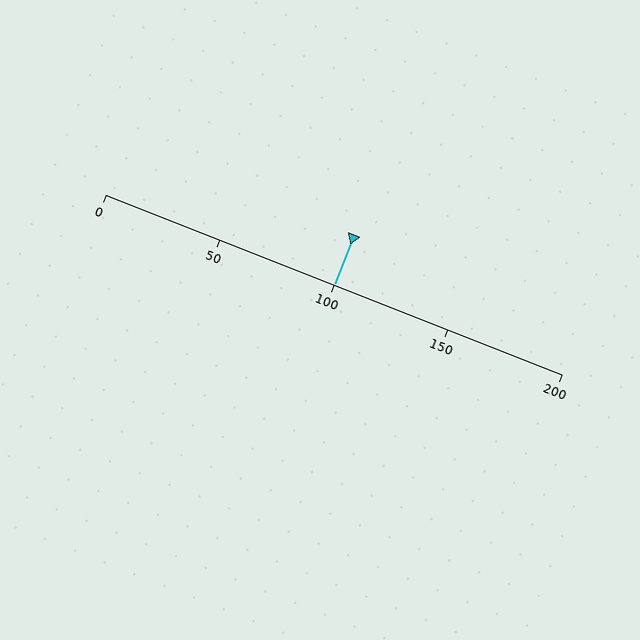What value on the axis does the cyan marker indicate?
The marker indicates approximately 100.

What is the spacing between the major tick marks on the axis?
The major ticks are spaced 50 apart.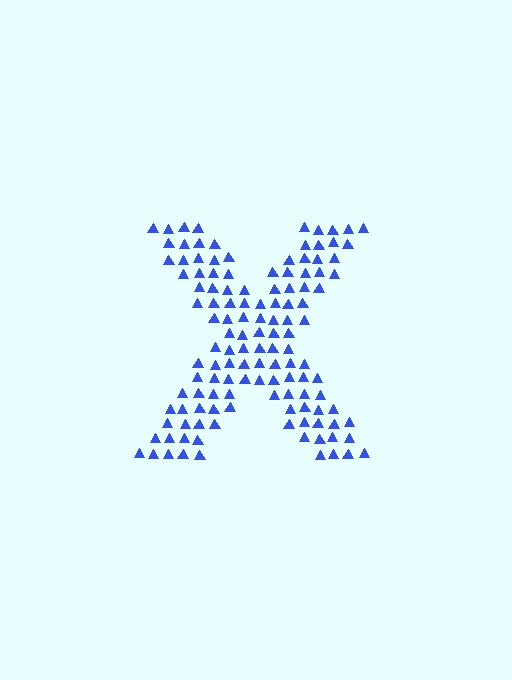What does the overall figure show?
The overall figure shows the letter X.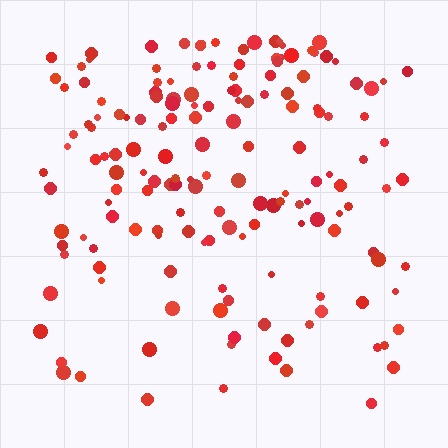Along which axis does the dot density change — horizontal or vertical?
Vertical.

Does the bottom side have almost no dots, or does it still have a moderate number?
Still a moderate number, just noticeably fewer than the top.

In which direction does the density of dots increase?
From bottom to top, with the top side densest.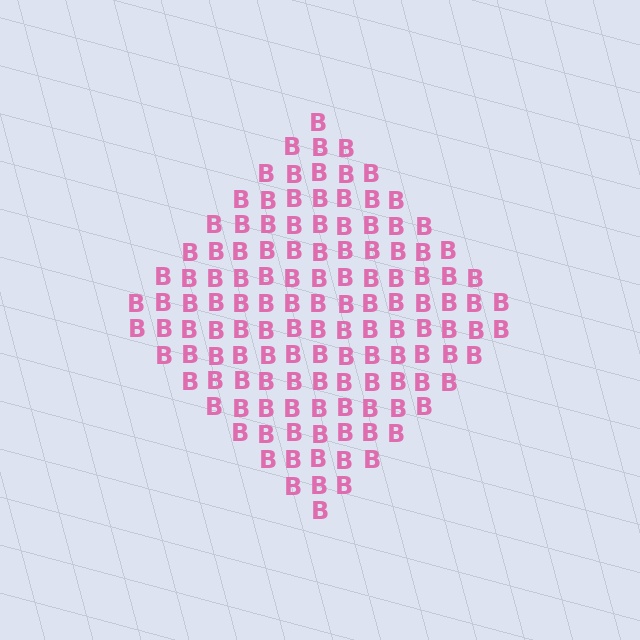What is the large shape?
The large shape is a diamond.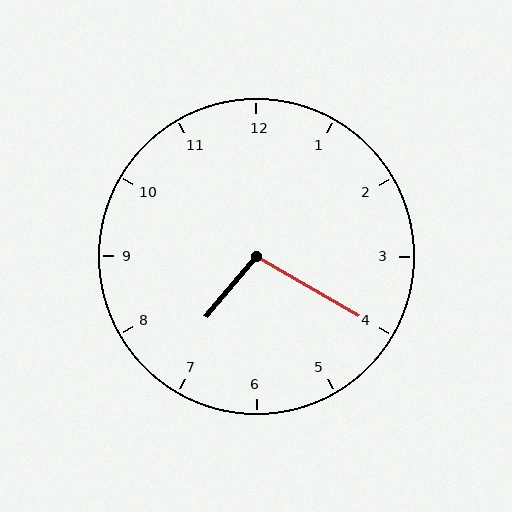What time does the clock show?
7:20.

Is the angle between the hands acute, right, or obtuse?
It is obtuse.